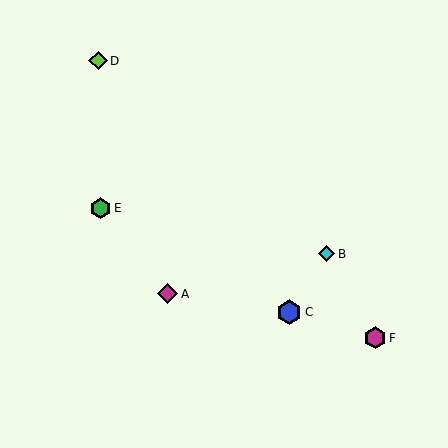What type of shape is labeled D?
Shape D is a lime diamond.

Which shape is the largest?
The blue hexagon (labeled C) is the largest.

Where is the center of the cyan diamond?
The center of the cyan diamond is at (327, 254).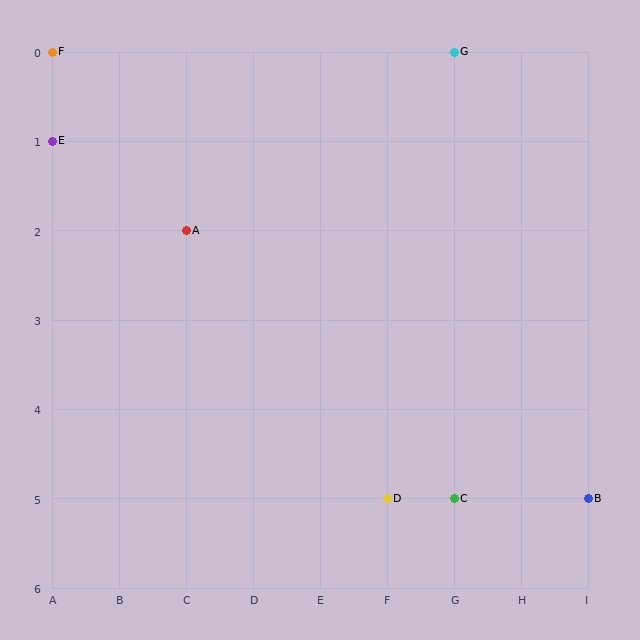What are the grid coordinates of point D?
Point D is at grid coordinates (F, 5).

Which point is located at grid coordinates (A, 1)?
Point E is at (A, 1).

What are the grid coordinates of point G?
Point G is at grid coordinates (G, 0).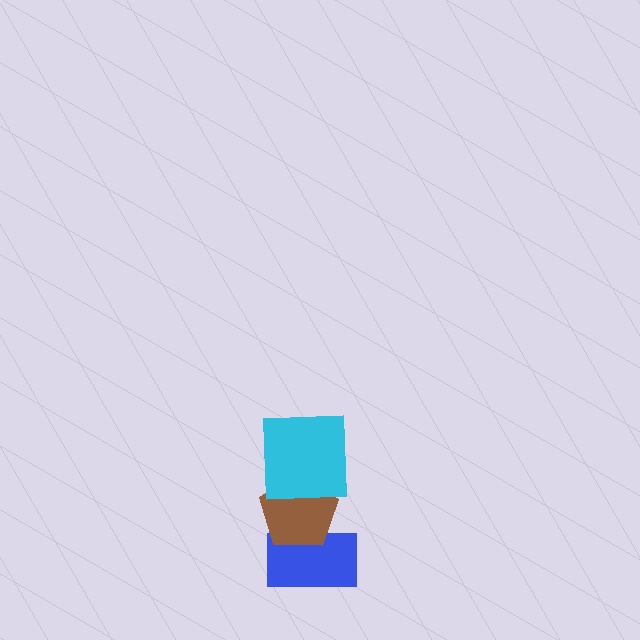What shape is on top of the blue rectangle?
The brown pentagon is on top of the blue rectangle.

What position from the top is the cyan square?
The cyan square is 1st from the top.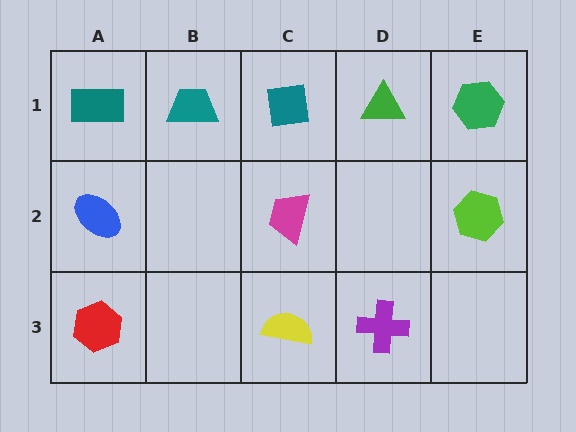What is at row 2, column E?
A lime hexagon.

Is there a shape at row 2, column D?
No, that cell is empty.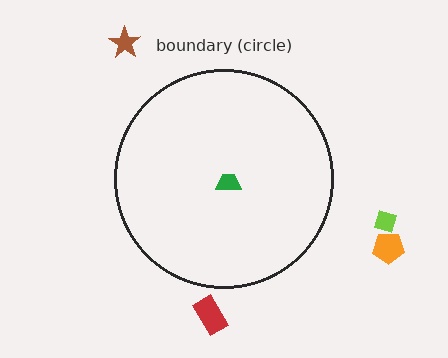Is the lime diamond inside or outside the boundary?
Outside.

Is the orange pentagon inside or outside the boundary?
Outside.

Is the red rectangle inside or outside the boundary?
Outside.